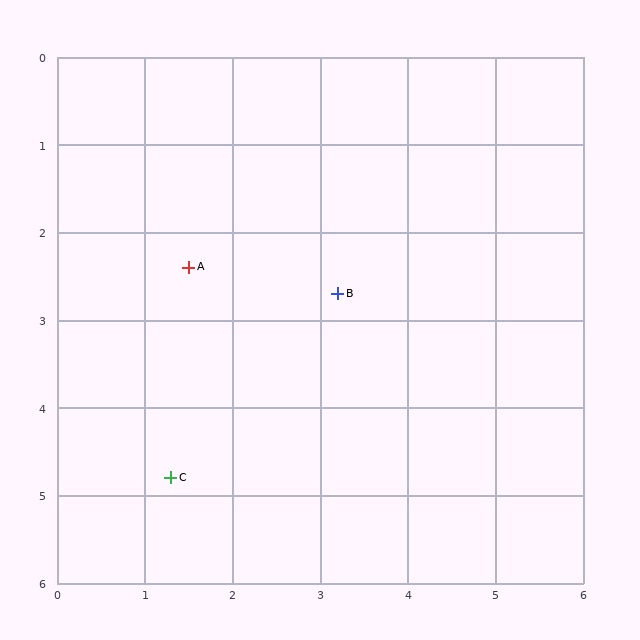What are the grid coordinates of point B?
Point B is at approximately (3.2, 2.7).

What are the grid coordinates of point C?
Point C is at approximately (1.3, 4.8).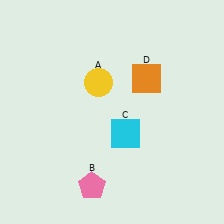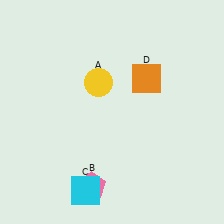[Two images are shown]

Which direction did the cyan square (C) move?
The cyan square (C) moved down.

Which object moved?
The cyan square (C) moved down.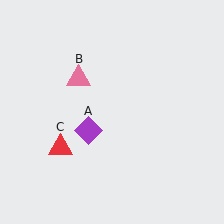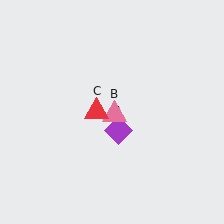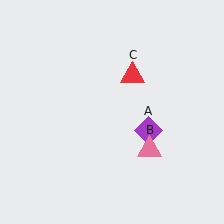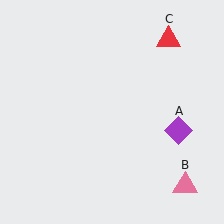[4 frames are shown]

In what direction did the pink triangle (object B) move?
The pink triangle (object B) moved down and to the right.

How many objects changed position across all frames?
3 objects changed position: purple diamond (object A), pink triangle (object B), red triangle (object C).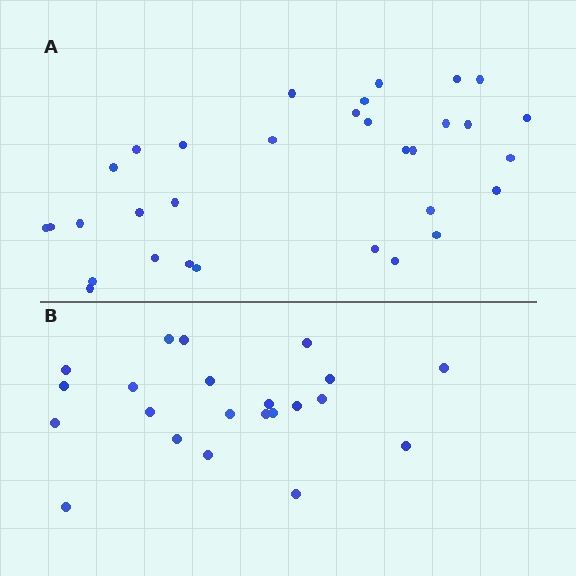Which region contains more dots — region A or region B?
Region A (the top region) has more dots.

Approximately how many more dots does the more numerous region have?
Region A has roughly 10 or so more dots than region B.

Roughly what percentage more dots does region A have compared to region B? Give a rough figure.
About 45% more.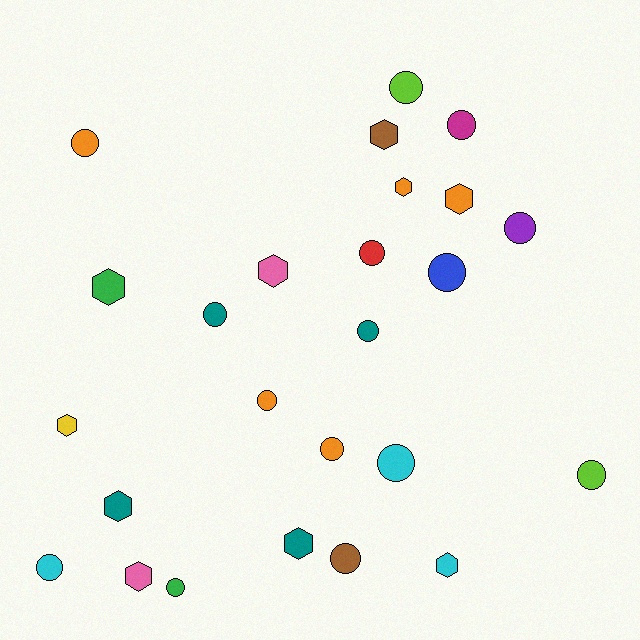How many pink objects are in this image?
There are 2 pink objects.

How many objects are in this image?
There are 25 objects.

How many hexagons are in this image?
There are 10 hexagons.